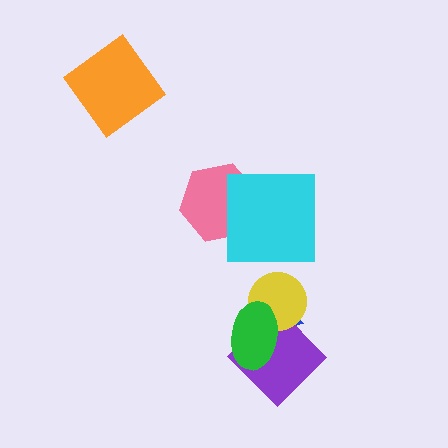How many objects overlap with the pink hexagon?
1 object overlaps with the pink hexagon.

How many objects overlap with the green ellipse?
3 objects overlap with the green ellipse.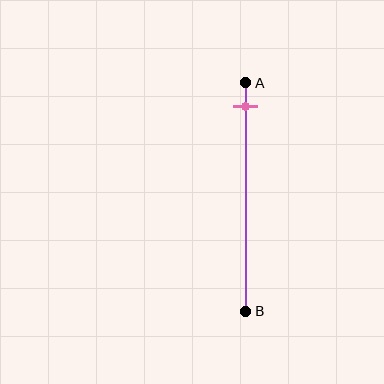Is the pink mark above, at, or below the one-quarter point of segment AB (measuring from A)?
The pink mark is above the one-quarter point of segment AB.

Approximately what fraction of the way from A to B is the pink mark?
The pink mark is approximately 10% of the way from A to B.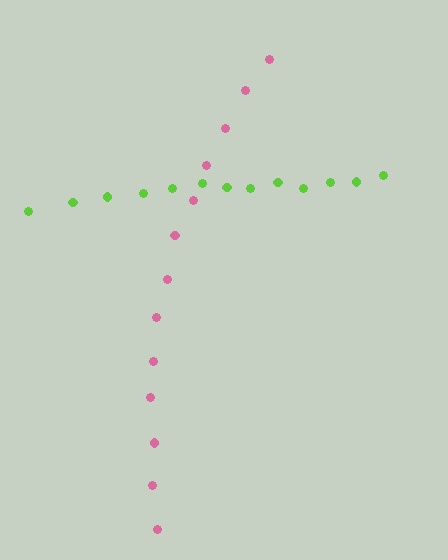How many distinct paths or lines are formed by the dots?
There are 2 distinct paths.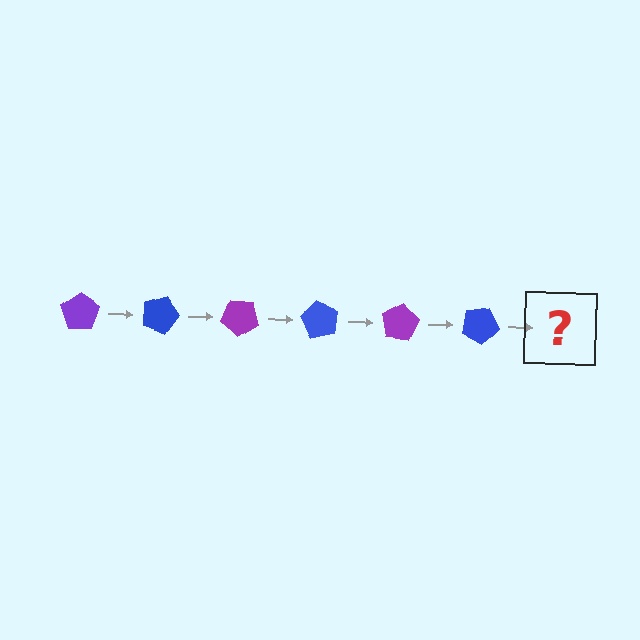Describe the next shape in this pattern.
It should be a purple pentagon, rotated 120 degrees from the start.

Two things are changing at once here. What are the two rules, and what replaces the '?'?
The two rules are that it rotates 20 degrees each step and the color cycles through purple and blue. The '?' should be a purple pentagon, rotated 120 degrees from the start.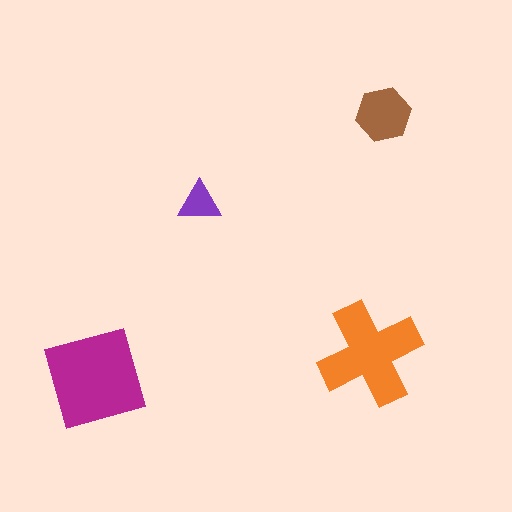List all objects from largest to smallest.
The magenta square, the orange cross, the brown hexagon, the purple triangle.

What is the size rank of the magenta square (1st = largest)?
1st.